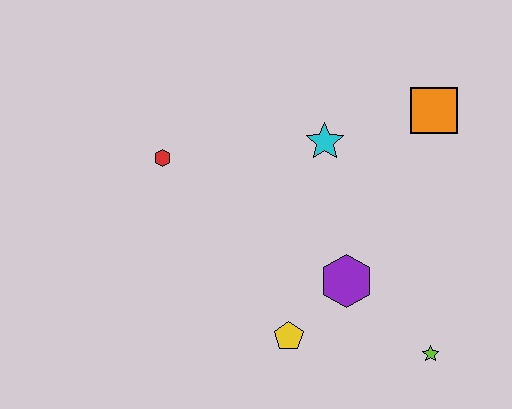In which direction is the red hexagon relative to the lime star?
The red hexagon is to the left of the lime star.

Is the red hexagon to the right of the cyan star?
No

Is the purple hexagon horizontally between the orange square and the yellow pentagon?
Yes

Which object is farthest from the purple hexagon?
The red hexagon is farthest from the purple hexagon.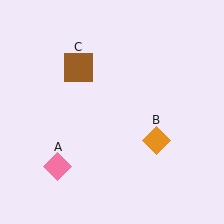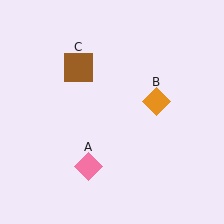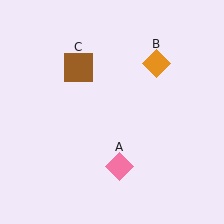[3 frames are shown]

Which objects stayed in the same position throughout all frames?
Brown square (object C) remained stationary.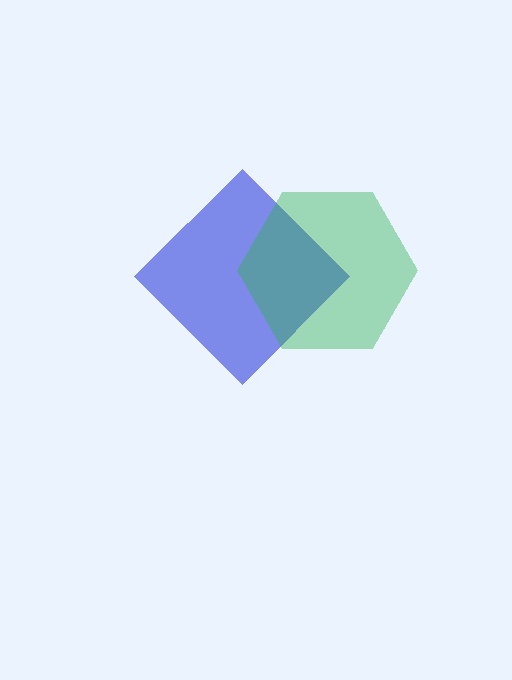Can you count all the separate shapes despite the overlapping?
Yes, there are 2 separate shapes.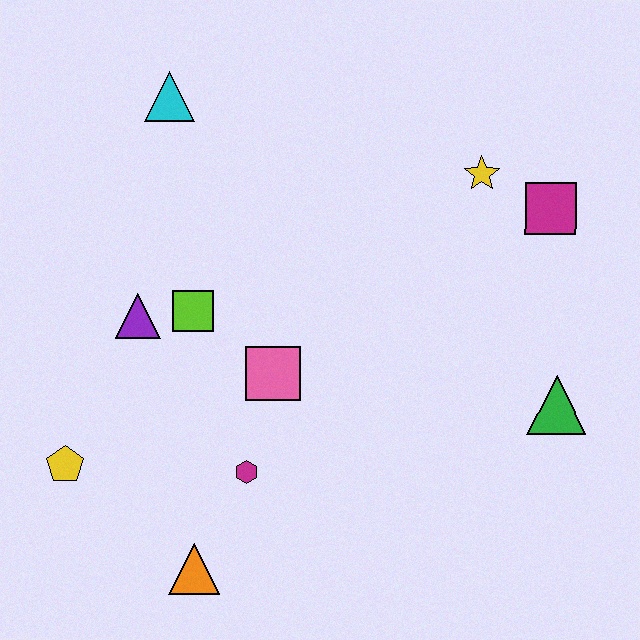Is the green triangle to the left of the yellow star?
No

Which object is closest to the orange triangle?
The magenta hexagon is closest to the orange triangle.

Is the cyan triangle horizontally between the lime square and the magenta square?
No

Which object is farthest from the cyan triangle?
The green triangle is farthest from the cyan triangle.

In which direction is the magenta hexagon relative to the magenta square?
The magenta hexagon is to the left of the magenta square.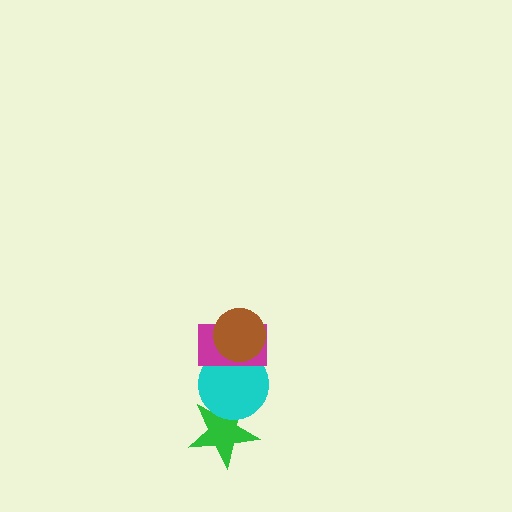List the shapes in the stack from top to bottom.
From top to bottom: the brown circle, the magenta rectangle, the cyan circle, the green star.